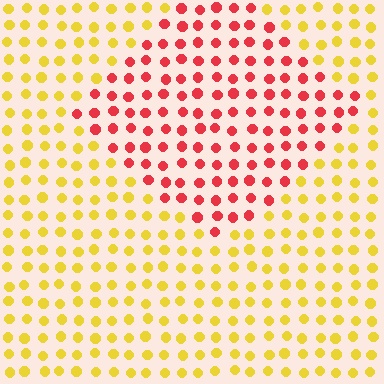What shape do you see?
I see a diamond.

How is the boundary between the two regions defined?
The boundary is defined purely by a slight shift in hue (about 59 degrees). Spacing, size, and orientation are identical on both sides.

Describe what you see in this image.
The image is filled with small yellow elements in a uniform arrangement. A diamond-shaped region is visible where the elements are tinted to a slightly different hue, forming a subtle color boundary.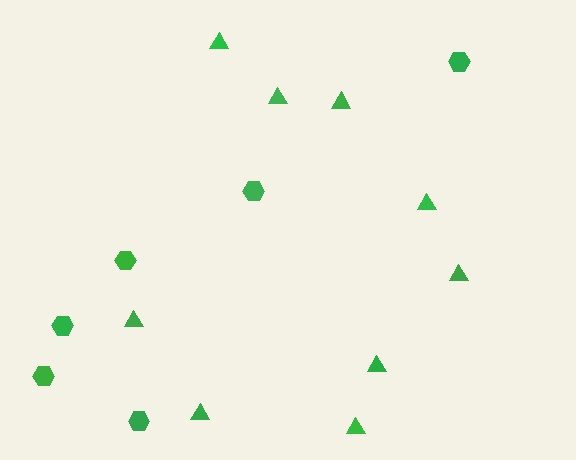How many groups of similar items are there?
There are 2 groups: one group of hexagons (6) and one group of triangles (9).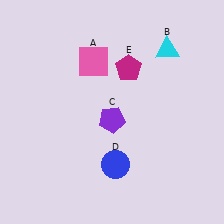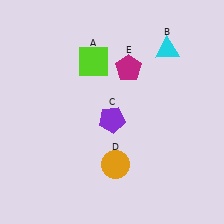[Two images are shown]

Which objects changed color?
A changed from pink to lime. D changed from blue to orange.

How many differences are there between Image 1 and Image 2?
There are 2 differences between the two images.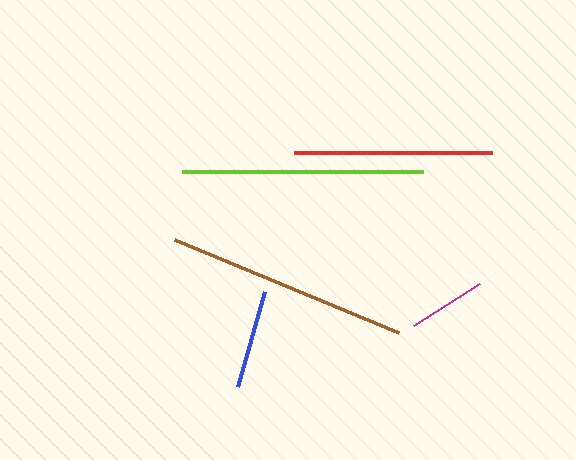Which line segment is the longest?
The brown line is the longest at approximately 243 pixels.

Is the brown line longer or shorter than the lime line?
The brown line is longer than the lime line.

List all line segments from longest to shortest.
From longest to shortest: brown, lime, red, blue, magenta.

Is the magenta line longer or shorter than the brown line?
The brown line is longer than the magenta line.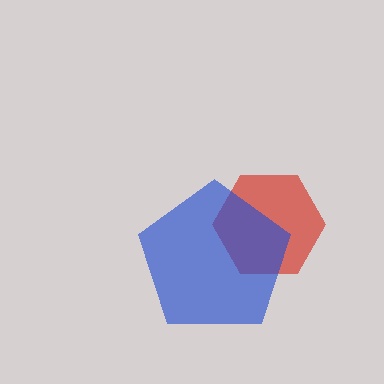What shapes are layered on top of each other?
The layered shapes are: a red hexagon, a blue pentagon.